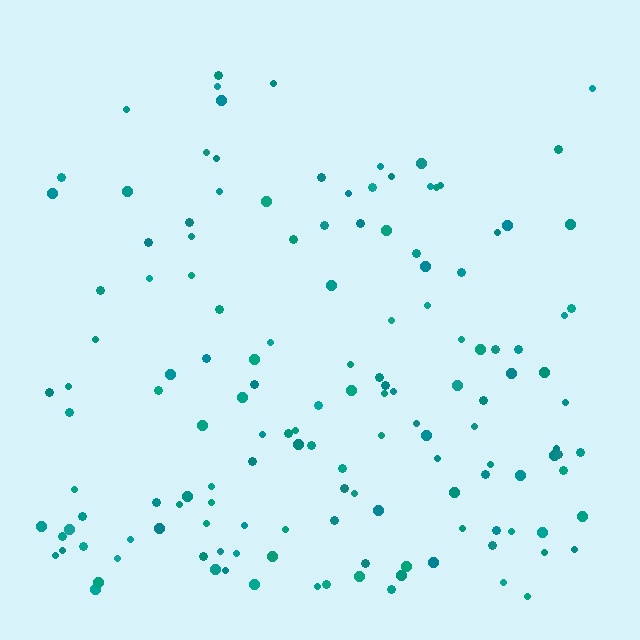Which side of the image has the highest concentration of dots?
The bottom.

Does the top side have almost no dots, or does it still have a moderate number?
Still a moderate number, just noticeably fewer than the bottom.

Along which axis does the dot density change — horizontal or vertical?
Vertical.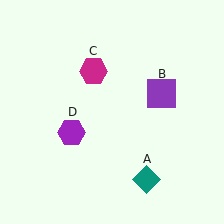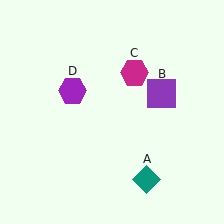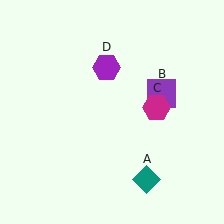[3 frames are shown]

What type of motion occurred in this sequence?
The magenta hexagon (object C), purple hexagon (object D) rotated clockwise around the center of the scene.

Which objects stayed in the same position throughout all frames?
Teal diamond (object A) and purple square (object B) remained stationary.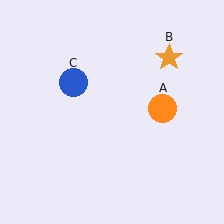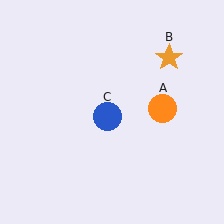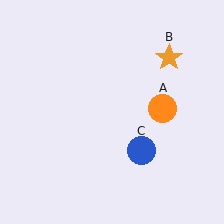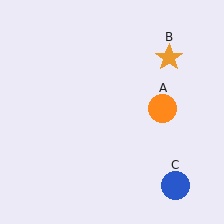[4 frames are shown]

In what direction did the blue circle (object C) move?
The blue circle (object C) moved down and to the right.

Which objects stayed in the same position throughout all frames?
Orange circle (object A) and orange star (object B) remained stationary.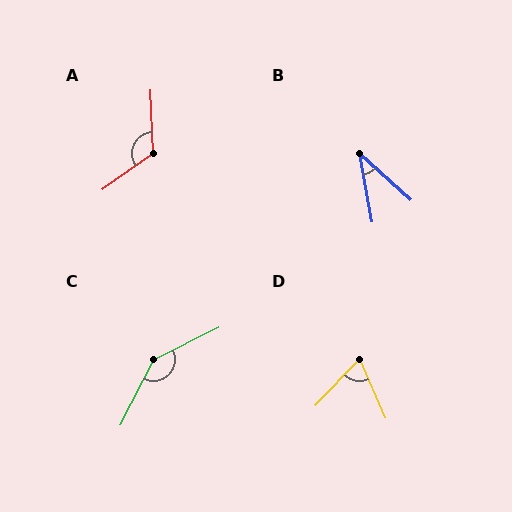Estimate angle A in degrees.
Approximately 123 degrees.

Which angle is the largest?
C, at approximately 143 degrees.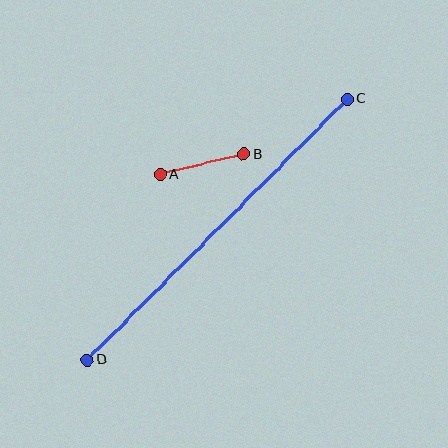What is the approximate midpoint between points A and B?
The midpoint is at approximately (202, 164) pixels.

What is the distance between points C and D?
The distance is approximately 368 pixels.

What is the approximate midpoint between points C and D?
The midpoint is at approximately (217, 229) pixels.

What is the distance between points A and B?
The distance is approximately 87 pixels.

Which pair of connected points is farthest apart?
Points C and D are farthest apart.